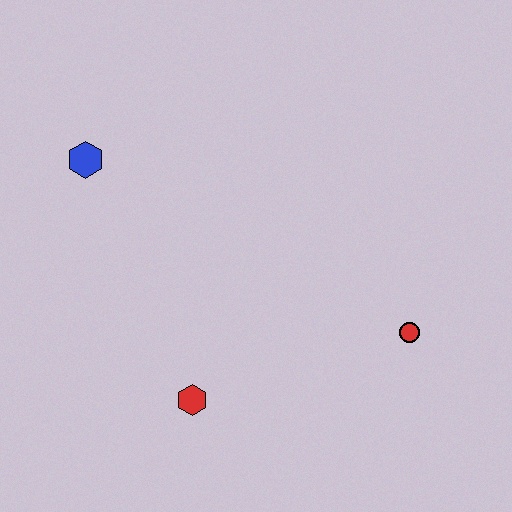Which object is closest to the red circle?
The red hexagon is closest to the red circle.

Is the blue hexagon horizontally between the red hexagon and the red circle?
No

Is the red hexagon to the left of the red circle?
Yes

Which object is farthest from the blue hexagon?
The red circle is farthest from the blue hexagon.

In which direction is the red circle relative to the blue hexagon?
The red circle is to the right of the blue hexagon.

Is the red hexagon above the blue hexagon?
No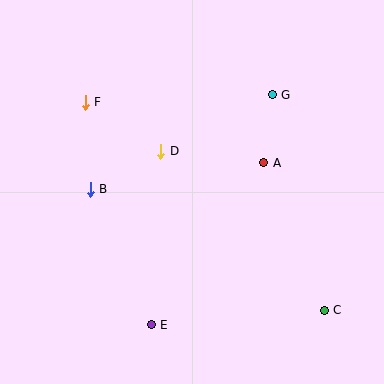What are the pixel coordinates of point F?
Point F is at (85, 102).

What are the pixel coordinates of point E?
Point E is at (151, 325).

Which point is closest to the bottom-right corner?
Point C is closest to the bottom-right corner.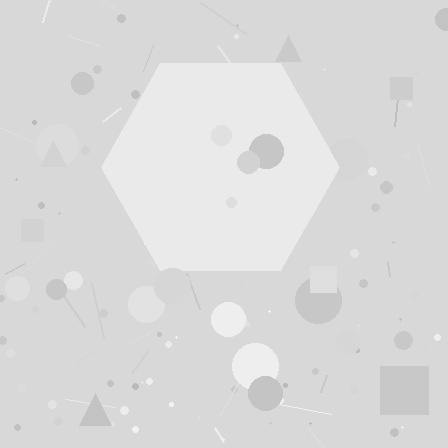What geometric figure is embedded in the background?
A hexagon is embedded in the background.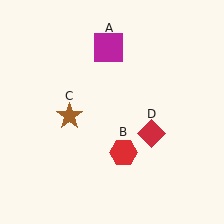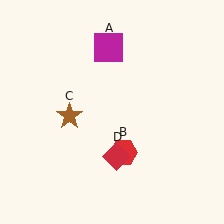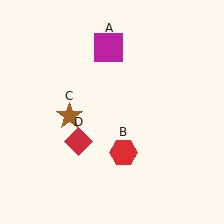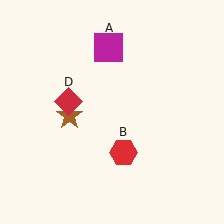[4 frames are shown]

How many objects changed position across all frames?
1 object changed position: red diamond (object D).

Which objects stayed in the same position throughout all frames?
Magenta square (object A) and red hexagon (object B) and brown star (object C) remained stationary.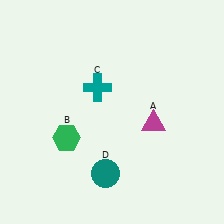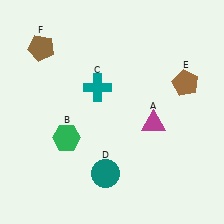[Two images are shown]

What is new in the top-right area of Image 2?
A brown pentagon (E) was added in the top-right area of Image 2.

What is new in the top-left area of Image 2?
A brown pentagon (F) was added in the top-left area of Image 2.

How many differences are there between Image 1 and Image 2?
There are 2 differences between the two images.